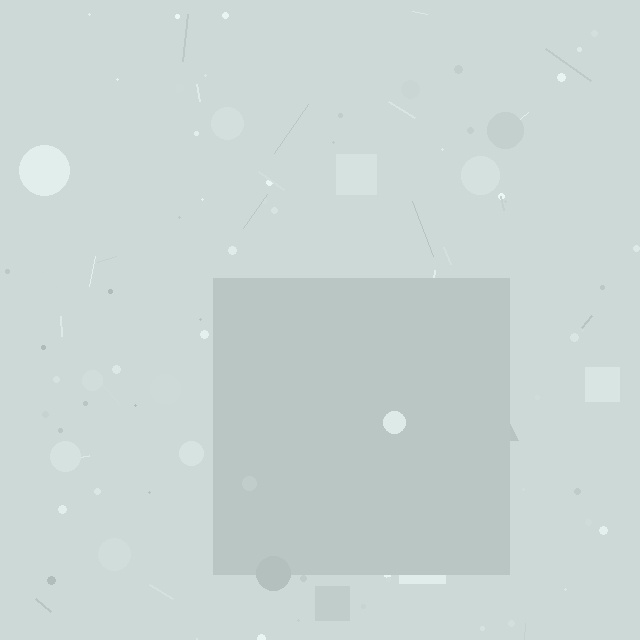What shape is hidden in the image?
A square is hidden in the image.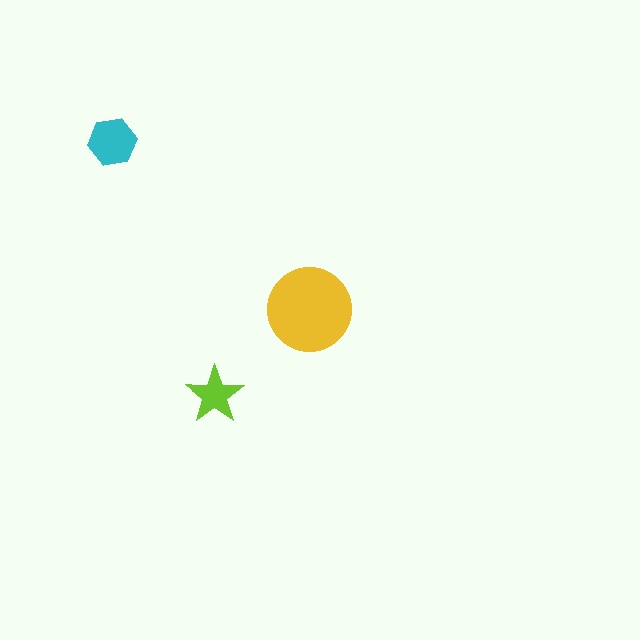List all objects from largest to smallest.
The yellow circle, the cyan hexagon, the lime star.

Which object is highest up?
The cyan hexagon is topmost.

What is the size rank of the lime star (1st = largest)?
3rd.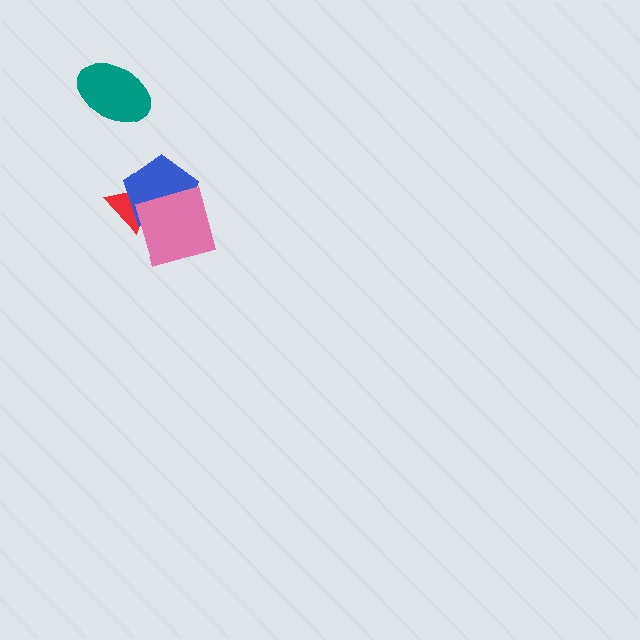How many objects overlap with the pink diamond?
2 objects overlap with the pink diamond.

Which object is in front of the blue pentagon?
The pink diamond is in front of the blue pentagon.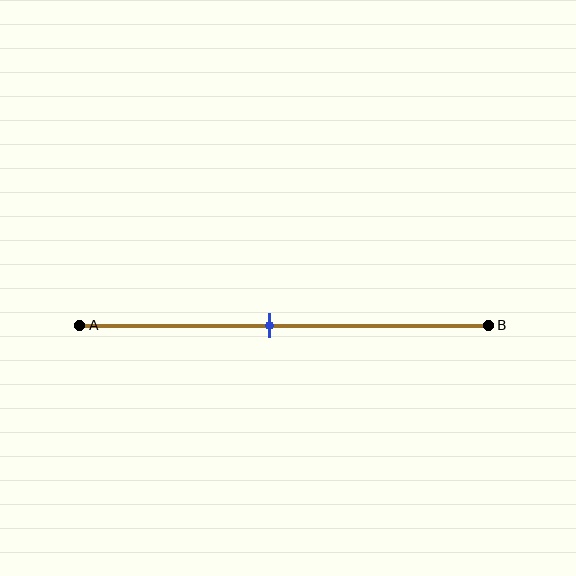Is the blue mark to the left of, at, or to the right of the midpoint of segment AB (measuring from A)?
The blue mark is to the left of the midpoint of segment AB.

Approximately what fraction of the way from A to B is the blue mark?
The blue mark is approximately 45% of the way from A to B.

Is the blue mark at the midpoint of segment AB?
No, the mark is at about 45% from A, not at the 50% midpoint.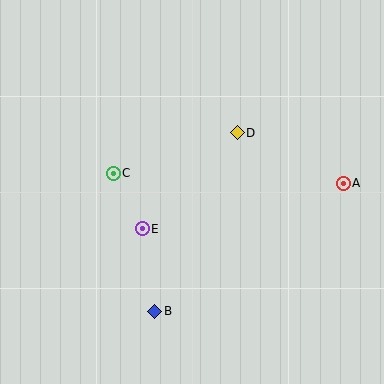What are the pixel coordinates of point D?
Point D is at (237, 133).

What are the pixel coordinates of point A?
Point A is at (343, 183).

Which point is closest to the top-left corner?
Point C is closest to the top-left corner.